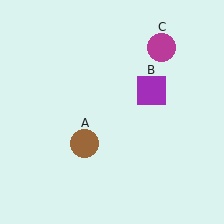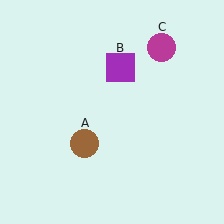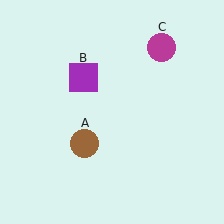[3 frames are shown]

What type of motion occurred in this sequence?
The purple square (object B) rotated counterclockwise around the center of the scene.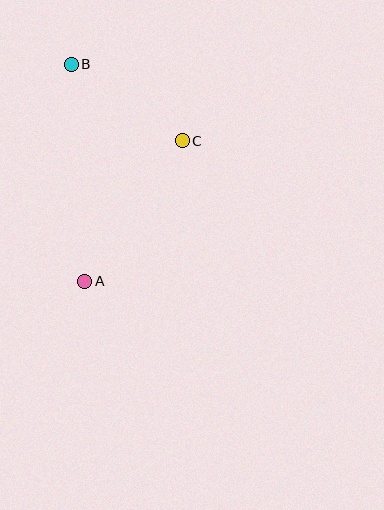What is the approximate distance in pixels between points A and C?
The distance between A and C is approximately 171 pixels.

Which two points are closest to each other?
Points B and C are closest to each other.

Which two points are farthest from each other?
Points A and B are farthest from each other.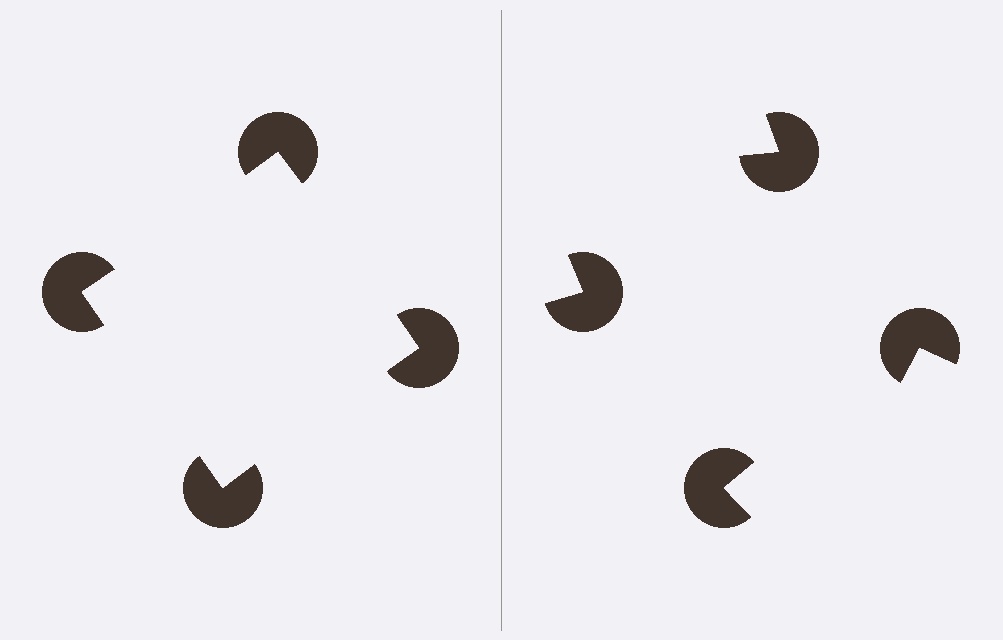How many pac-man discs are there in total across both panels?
8 — 4 on each side.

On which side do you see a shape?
An illusory square appears on the left side. On the right side the wedge cuts are rotated, so no coherent shape forms.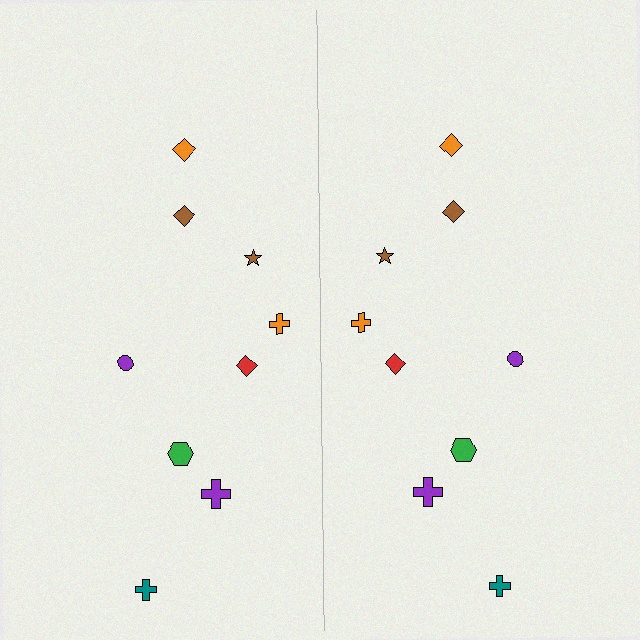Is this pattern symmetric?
Yes, this pattern has bilateral (reflection) symmetry.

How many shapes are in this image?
There are 18 shapes in this image.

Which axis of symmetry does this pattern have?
The pattern has a vertical axis of symmetry running through the center of the image.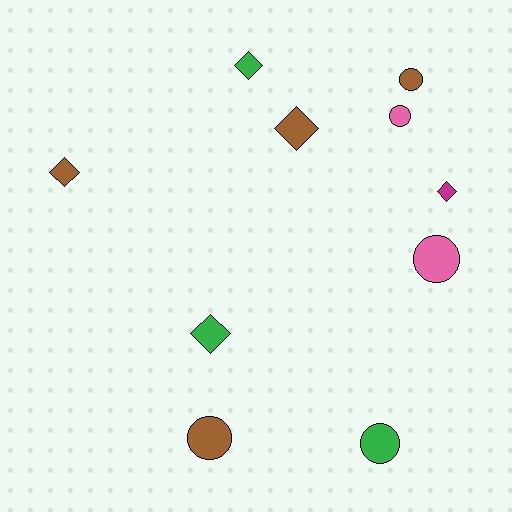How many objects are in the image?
There are 10 objects.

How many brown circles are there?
There are 2 brown circles.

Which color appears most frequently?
Brown, with 4 objects.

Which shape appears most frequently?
Diamond, with 5 objects.